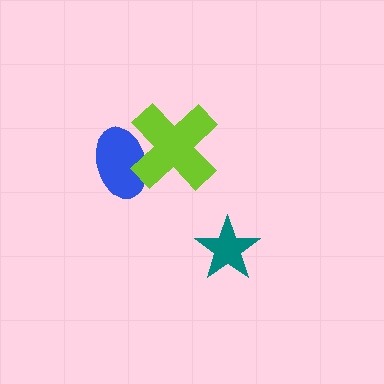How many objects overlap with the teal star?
0 objects overlap with the teal star.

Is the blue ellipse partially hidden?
Yes, it is partially covered by another shape.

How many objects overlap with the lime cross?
1 object overlaps with the lime cross.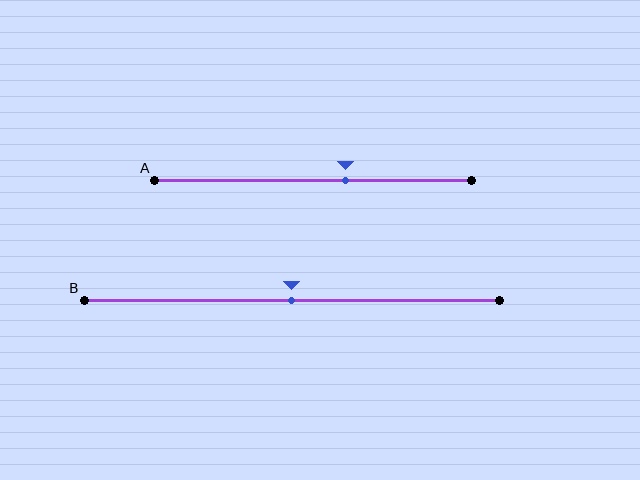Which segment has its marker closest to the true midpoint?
Segment B has its marker closest to the true midpoint.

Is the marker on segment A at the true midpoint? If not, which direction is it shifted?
No, the marker on segment A is shifted to the right by about 10% of the segment length.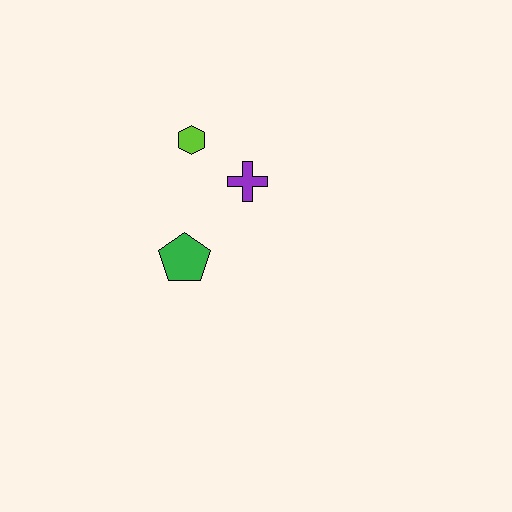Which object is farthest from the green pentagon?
The lime hexagon is farthest from the green pentagon.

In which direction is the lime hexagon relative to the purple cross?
The lime hexagon is to the left of the purple cross.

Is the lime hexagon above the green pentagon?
Yes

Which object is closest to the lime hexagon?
The purple cross is closest to the lime hexagon.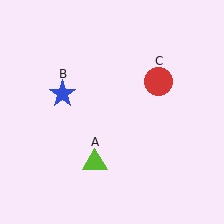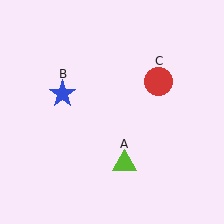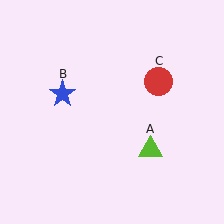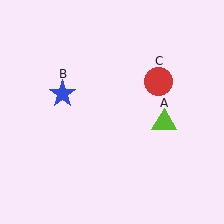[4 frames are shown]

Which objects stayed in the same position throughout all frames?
Blue star (object B) and red circle (object C) remained stationary.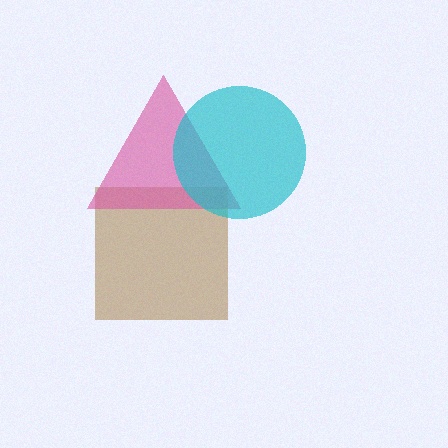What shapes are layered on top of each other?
The layered shapes are: a brown square, a pink triangle, a cyan circle.